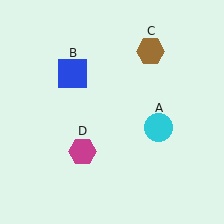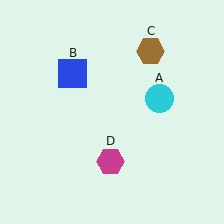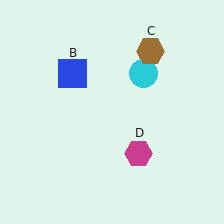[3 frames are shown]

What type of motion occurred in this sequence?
The cyan circle (object A), magenta hexagon (object D) rotated counterclockwise around the center of the scene.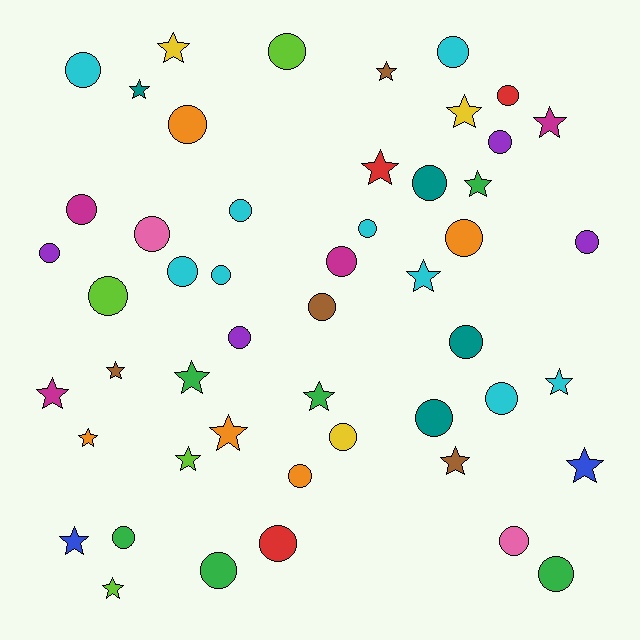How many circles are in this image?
There are 30 circles.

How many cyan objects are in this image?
There are 9 cyan objects.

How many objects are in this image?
There are 50 objects.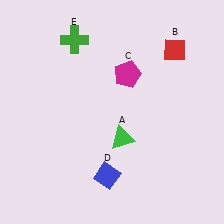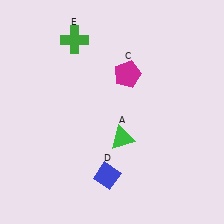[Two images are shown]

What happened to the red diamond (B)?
The red diamond (B) was removed in Image 2. It was in the top-right area of Image 1.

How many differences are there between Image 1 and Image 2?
There is 1 difference between the two images.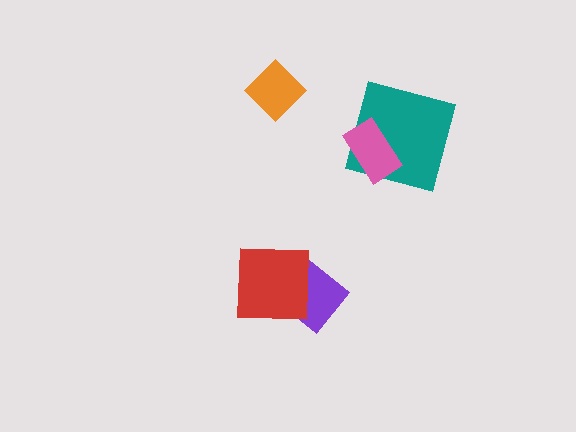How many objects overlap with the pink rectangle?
1 object overlaps with the pink rectangle.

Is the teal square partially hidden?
Yes, it is partially covered by another shape.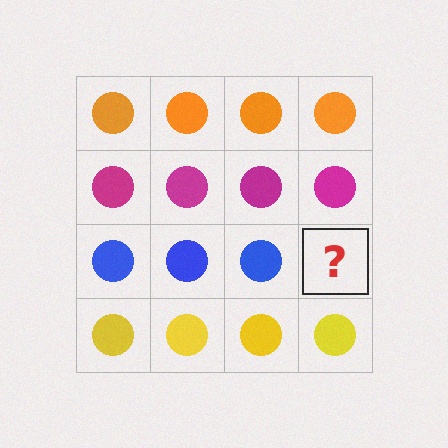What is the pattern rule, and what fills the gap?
The rule is that each row has a consistent color. The gap should be filled with a blue circle.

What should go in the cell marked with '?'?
The missing cell should contain a blue circle.